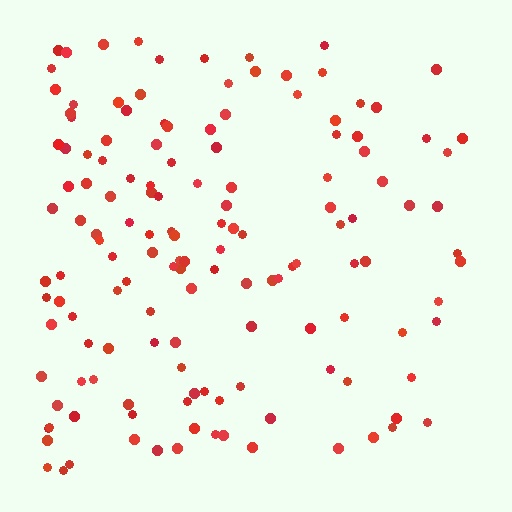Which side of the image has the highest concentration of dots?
The left.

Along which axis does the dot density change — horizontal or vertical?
Horizontal.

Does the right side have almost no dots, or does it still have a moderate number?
Still a moderate number, just noticeably fewer than the left.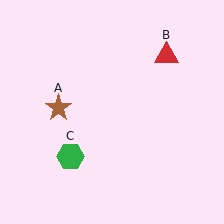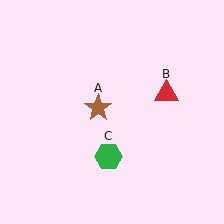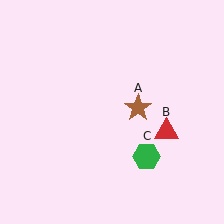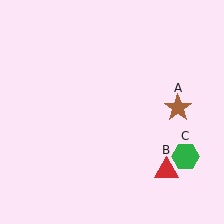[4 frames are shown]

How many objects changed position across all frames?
3 objects changed position: brown star (object A), red triangle (object B), green hexagon (object C).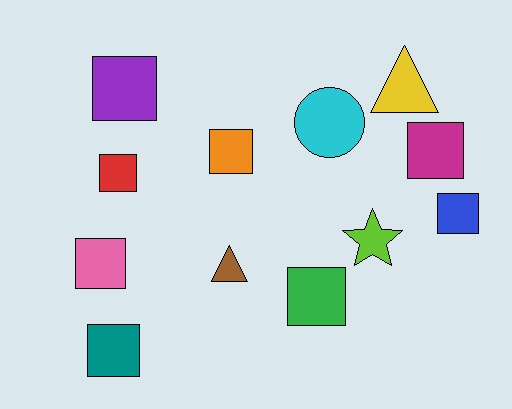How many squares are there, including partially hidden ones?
There are 8 squares.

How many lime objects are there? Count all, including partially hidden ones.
There is 1 lime object.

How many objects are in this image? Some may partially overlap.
There are 12 objects.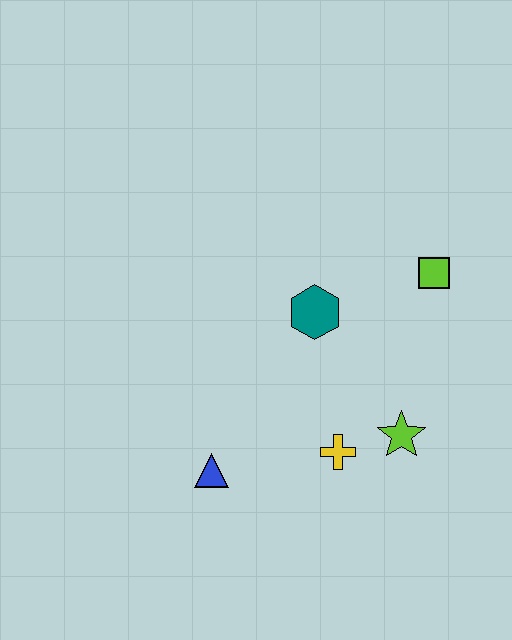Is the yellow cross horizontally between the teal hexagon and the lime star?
Yes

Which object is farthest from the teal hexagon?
The blue triangle is farthest from the teal hexagon.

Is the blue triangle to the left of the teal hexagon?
Yes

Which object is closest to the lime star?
The yellow cross is closest to the lime star.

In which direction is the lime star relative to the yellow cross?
The lime star is to the right of the yellow cross.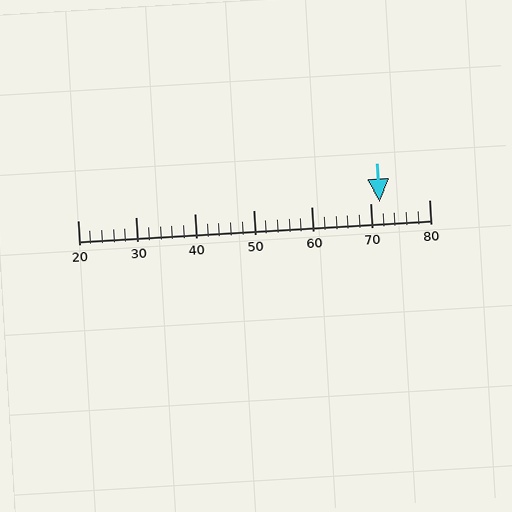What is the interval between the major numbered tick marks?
The major tick marks are spaced 10 units apart.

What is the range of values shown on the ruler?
The ruler shows values from 20 to 80.